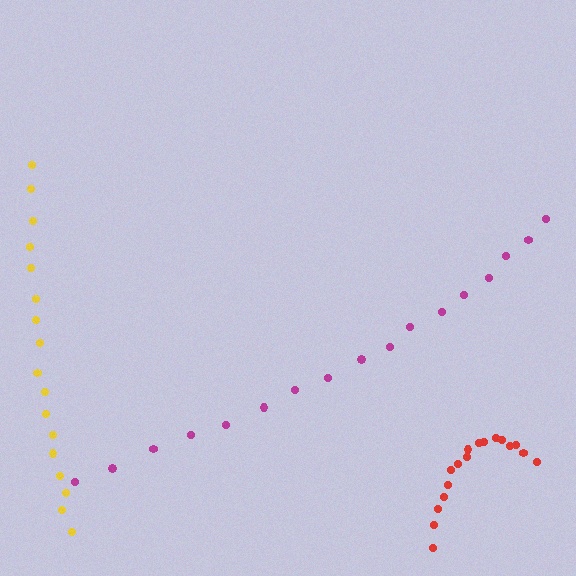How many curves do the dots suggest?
There are 3 distinct paths.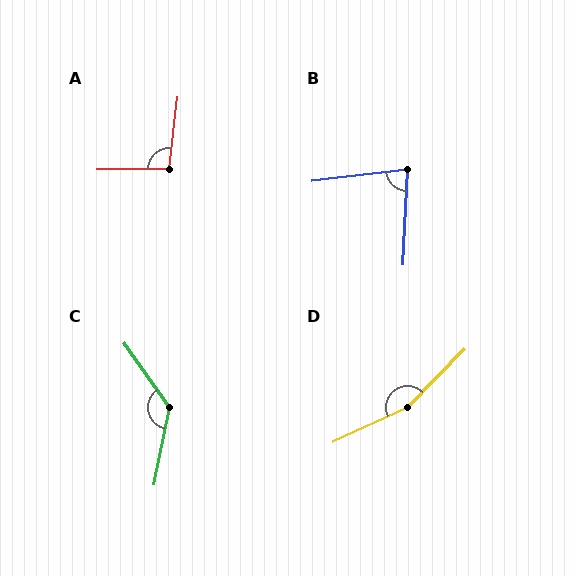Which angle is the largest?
D, at approximately 159 degrees.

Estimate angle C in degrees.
Approximately 133 degrees.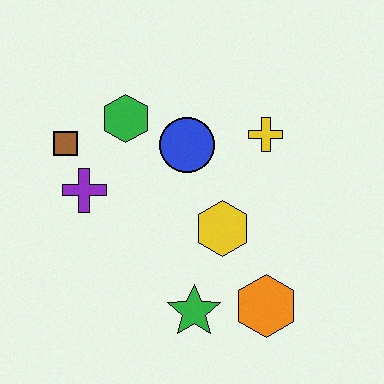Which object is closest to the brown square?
The purple cross is closest to the brown square.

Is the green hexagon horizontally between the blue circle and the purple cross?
Yes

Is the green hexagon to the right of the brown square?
Yes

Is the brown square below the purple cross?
No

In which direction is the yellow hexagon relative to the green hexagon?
The yellow hexagon is below the green hexagon.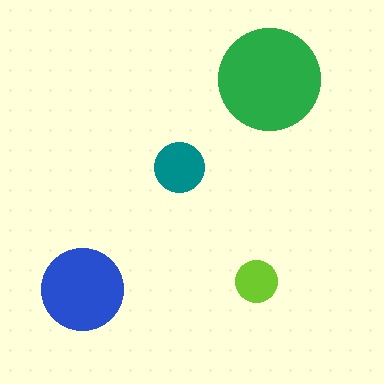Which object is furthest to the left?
The blue circle is leftmost.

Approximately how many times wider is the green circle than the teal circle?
About 2 times wider.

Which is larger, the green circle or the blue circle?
The green one.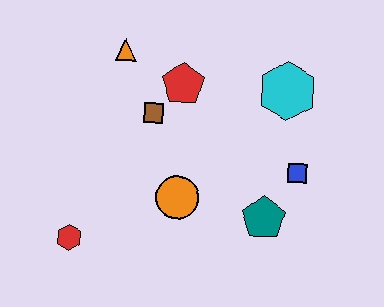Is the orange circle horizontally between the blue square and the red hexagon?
Yes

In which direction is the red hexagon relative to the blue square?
The red hexagon is to the left of the blue square.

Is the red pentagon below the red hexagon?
No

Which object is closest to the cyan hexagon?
The blue square is closest to the cyan hexagon.